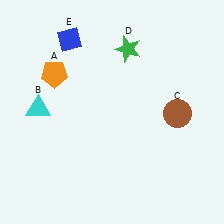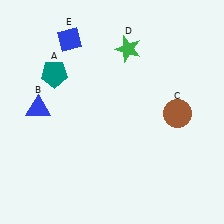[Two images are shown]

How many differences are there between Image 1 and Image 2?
There are 2 differences between the two images.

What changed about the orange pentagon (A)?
In Image 1, A is orange. In Image 2, it changed to teal.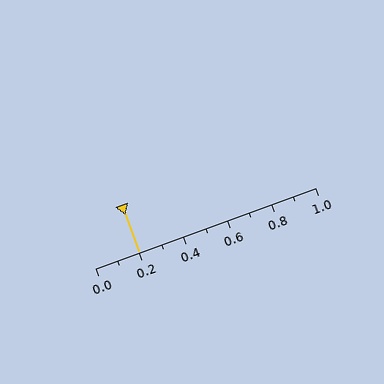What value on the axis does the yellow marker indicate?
The marker indicates approximately 0.2.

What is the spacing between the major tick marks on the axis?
The major ticks are spaced 0.2 apart.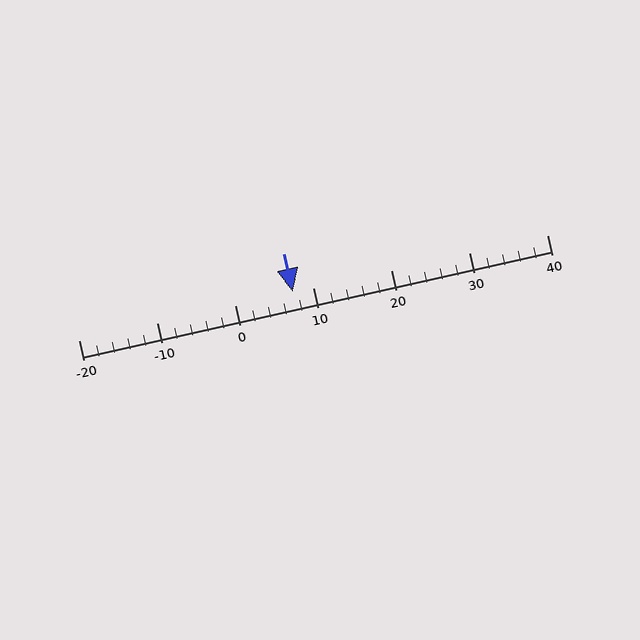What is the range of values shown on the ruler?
The ruler shows values from -20 to 40.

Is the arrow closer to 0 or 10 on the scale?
The arrow is closer to 10.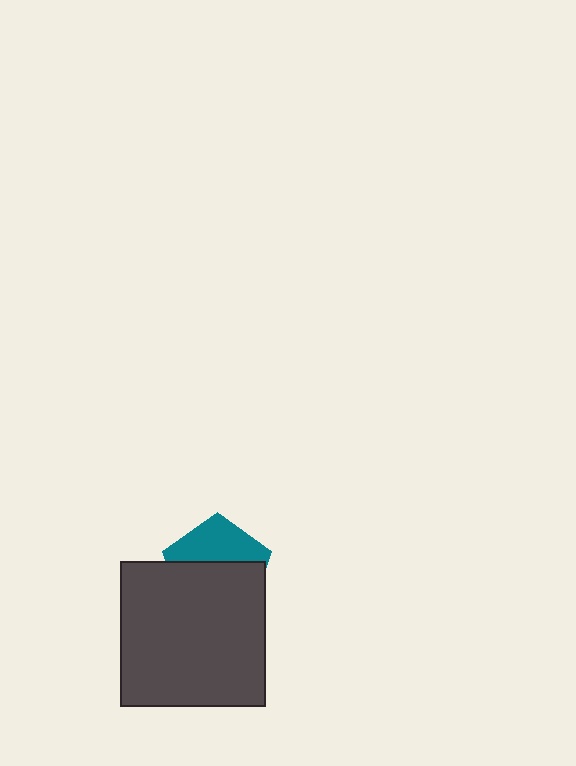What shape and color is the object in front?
The object in front is a dark gray square.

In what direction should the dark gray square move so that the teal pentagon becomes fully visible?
The dark gray square should move down. That is the shortest direction to clear the overlap and leave the teal pentagon fully visible.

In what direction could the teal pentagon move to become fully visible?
The teal pentagon could move up. That would shift it out from behind the dark gray square entirely.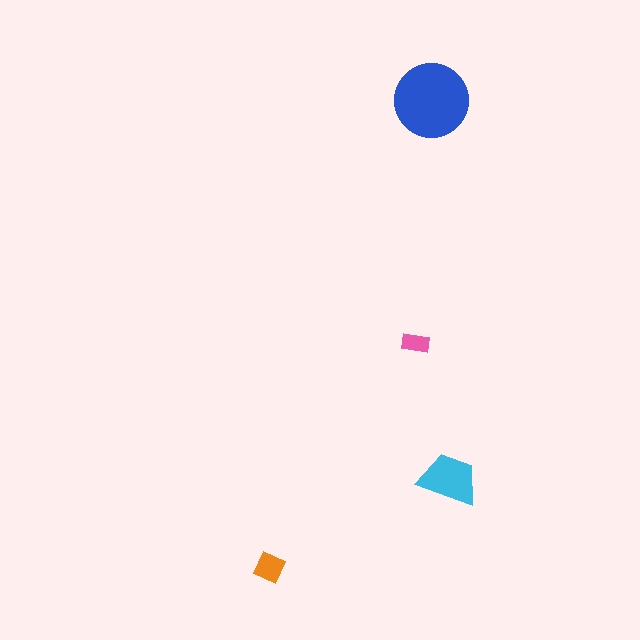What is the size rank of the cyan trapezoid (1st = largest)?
2nd.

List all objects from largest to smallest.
The blue circle, the cyan trapezoid, the orange diamond, the pink rectangle.